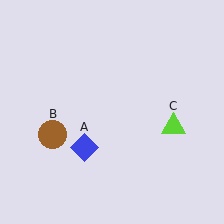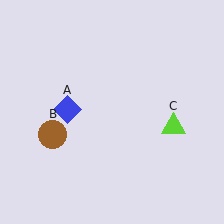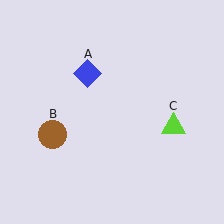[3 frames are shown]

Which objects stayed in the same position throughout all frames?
Brown circle (object B) and lime triangle (object C) remained stationary.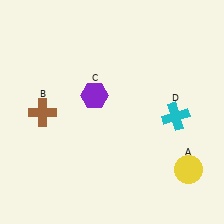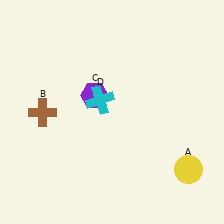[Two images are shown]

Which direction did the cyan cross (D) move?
The cyan cross (D) moved left.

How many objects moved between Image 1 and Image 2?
1 object moved between the two images.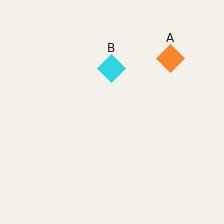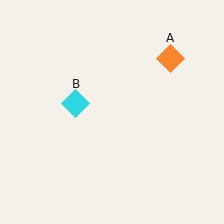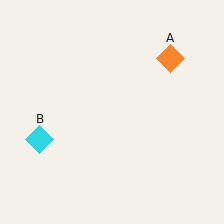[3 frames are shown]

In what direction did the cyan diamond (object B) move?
The cyan diamond (object B) moved down and to the left.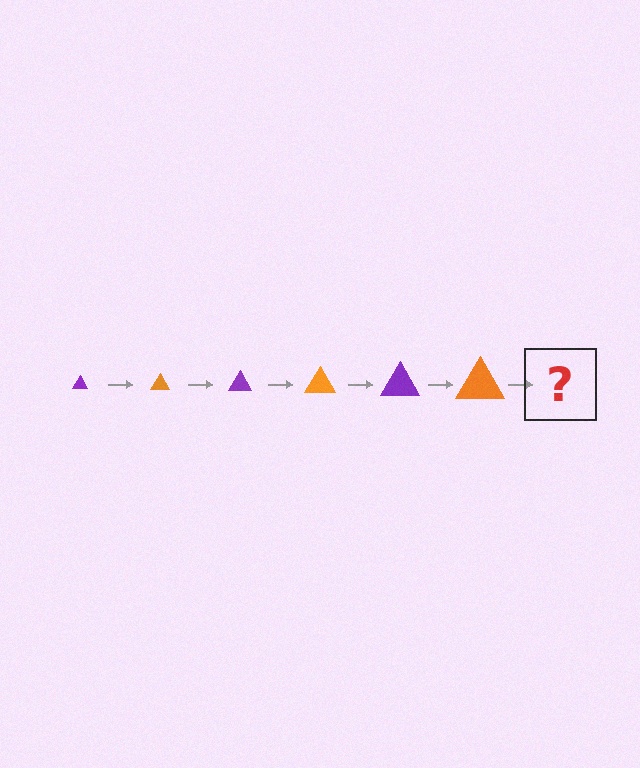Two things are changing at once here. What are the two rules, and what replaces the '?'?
The two rules are that the triangle grows larger each step and the color cycles through purple and orange. The '?' should be a purple triangle, larger than the previous one.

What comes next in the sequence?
The next element should be a purple triangle, larger than the previous one.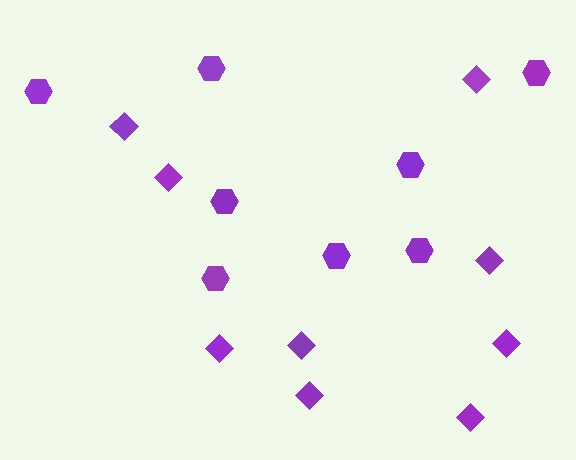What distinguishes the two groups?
There are 2 groups: one group of hexagons (8) and one group of diamonds (9).